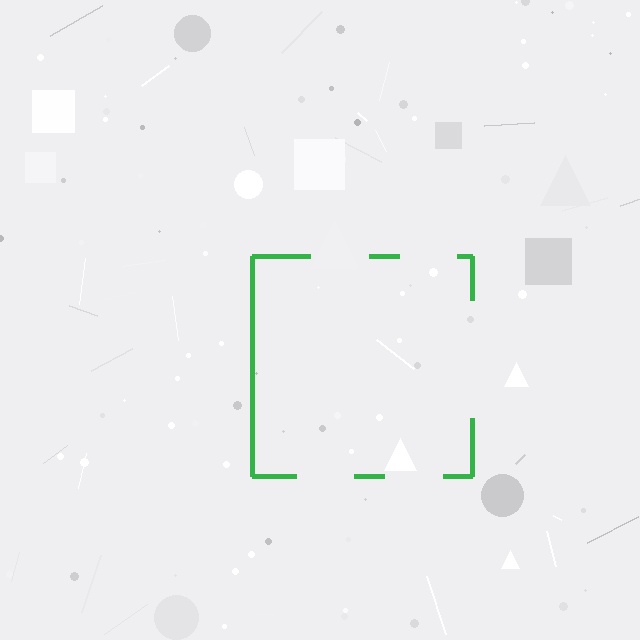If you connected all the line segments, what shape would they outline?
They would outline a square.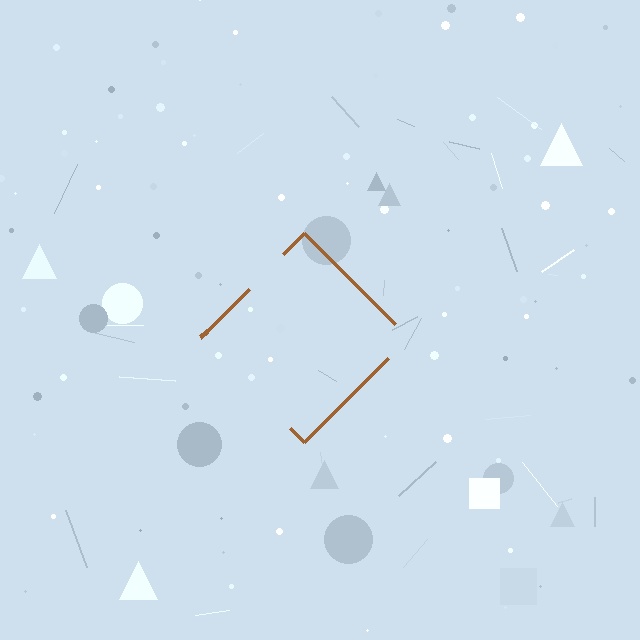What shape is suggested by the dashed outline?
The dashed outline suggests a diamond.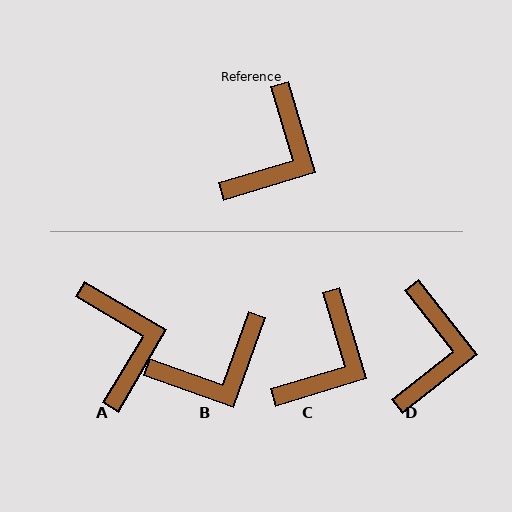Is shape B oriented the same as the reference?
No, it is off by about 36 degrees.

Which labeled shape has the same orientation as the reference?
C.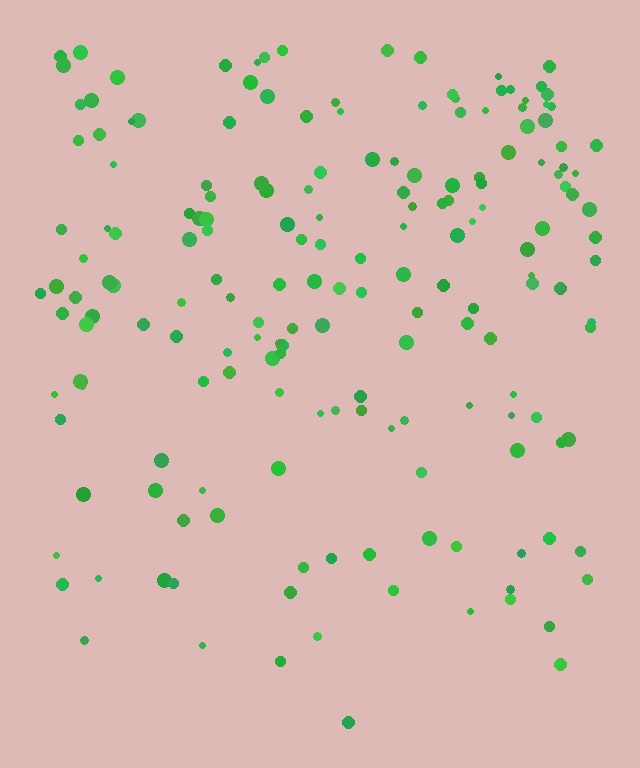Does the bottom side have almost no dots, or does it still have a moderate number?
Still a moderate number, just noticeably fewer than the top.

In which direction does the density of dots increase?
From bottom to top, with the top side densest.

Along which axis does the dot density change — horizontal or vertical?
Vertical.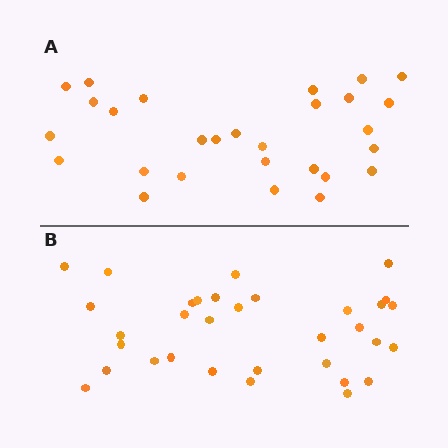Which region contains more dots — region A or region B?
Region B (the bottom region) has more dots.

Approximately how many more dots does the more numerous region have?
Region B has about 5 more dots than region A.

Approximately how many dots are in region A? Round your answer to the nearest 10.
About 30 dots. (The exact count is 28, which rounds to 30.)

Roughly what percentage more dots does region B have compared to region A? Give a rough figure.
About 20% more.